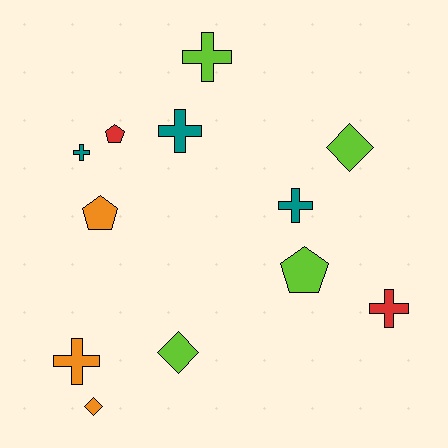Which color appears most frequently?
Lime, with 4 objects.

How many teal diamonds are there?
There are no teal diamonds.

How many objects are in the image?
There are 12 objects.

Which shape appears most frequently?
Cross, with 6 objects.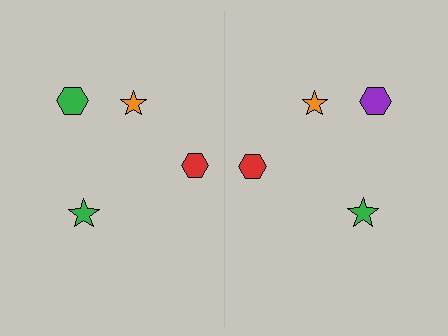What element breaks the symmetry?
The purple hexagon on the right side breaks the symmetry — its mirror counterpart is green.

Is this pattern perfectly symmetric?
No, the pattern is not perfectly symmetric. The purple hexagon on the right side breaks the symmetry — its mirror counterpart is green.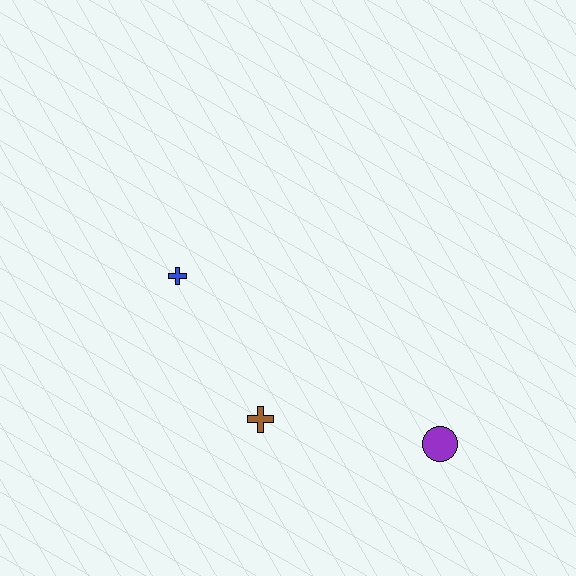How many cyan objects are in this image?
There are no cyan objects.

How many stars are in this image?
There are no stars.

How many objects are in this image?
There are 3 objects.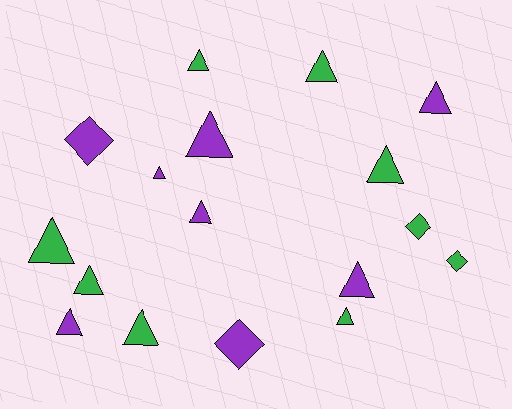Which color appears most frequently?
Green, with 9 objects.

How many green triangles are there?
There are 7 green triangles.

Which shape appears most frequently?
Triangle, with 13 objects.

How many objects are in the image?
There are 17 objects.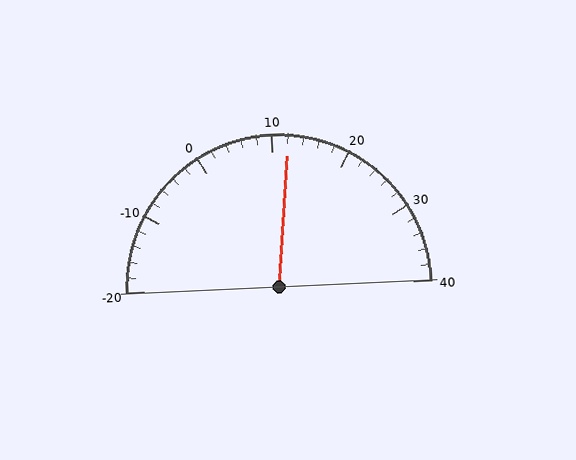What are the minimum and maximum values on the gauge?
The gauge ranges from -20 to 40.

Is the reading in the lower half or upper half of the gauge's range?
The reading is in the upper half of the range (-20 to 40).